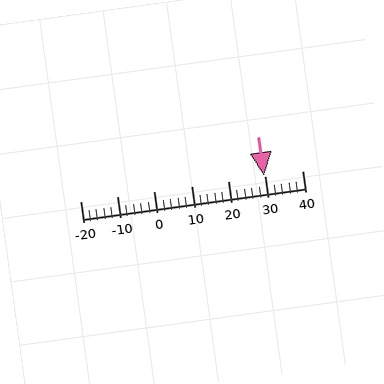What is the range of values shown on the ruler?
The ruler shows values from -20 to 40.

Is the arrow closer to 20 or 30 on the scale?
The arrow is closer to 30.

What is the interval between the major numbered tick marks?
The major tick marks are spaced 10 units apart.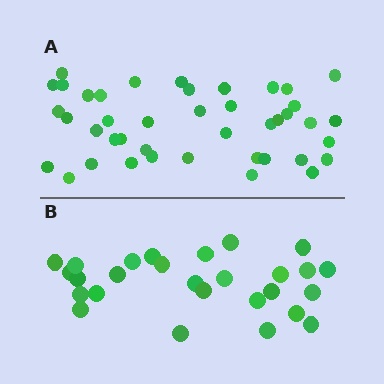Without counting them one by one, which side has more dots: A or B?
Region A (the top region) has more dots.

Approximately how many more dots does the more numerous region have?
Region A has approximately 15 more dots than region B.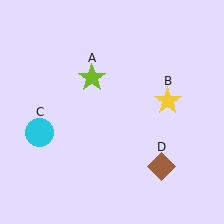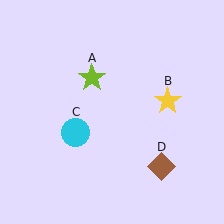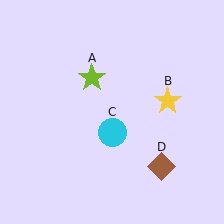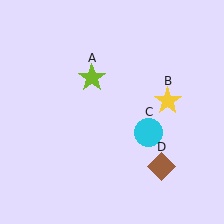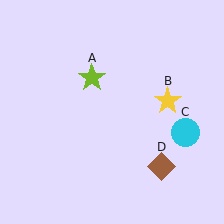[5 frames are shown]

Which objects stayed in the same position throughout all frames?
Lime star (object A) and yellow star (object B) and brown diamond (object D) remained stationary.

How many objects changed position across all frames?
1 object changed position: cyan circle (object C).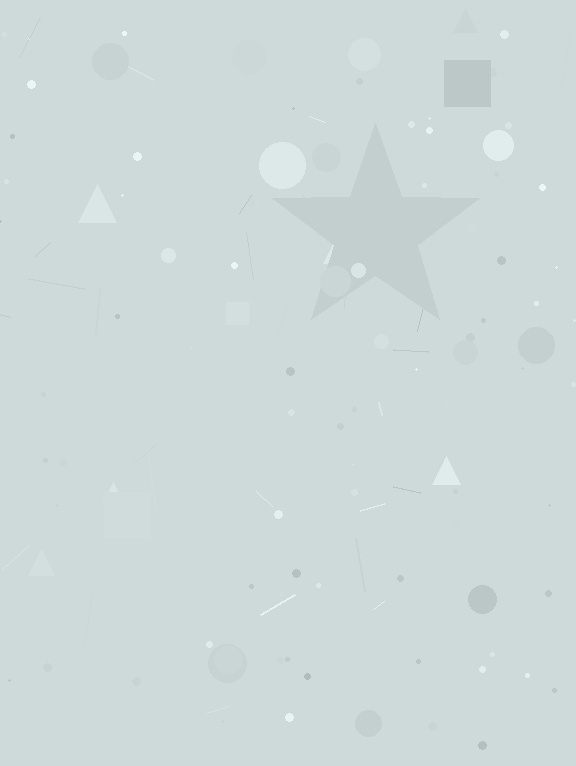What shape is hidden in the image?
A star is hidden in the image.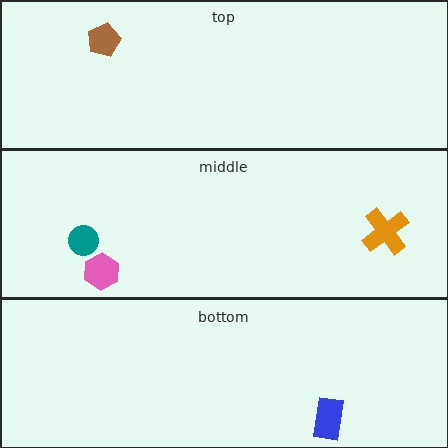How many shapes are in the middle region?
3.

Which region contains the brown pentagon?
The top region.